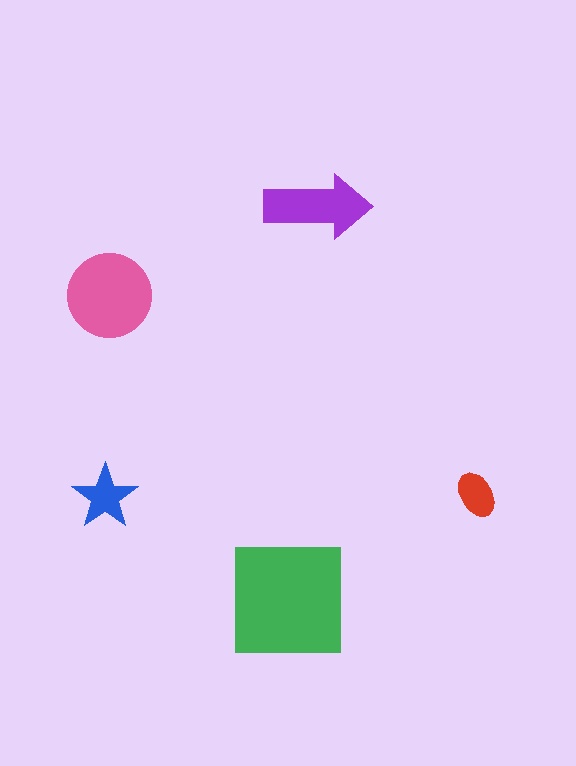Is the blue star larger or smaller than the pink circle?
Smaller.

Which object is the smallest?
The red ellipse.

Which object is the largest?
The green square.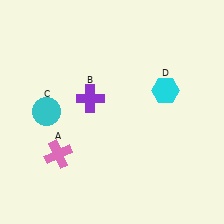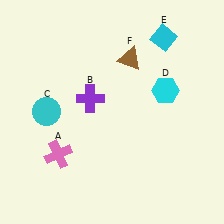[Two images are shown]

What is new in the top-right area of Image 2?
A brown triangle (F) was added in the top-right area of Image 2.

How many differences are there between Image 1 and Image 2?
There are 2 differences between the two images.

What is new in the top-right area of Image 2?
A cyan diamond (E) was added in the top-right area of Image 2.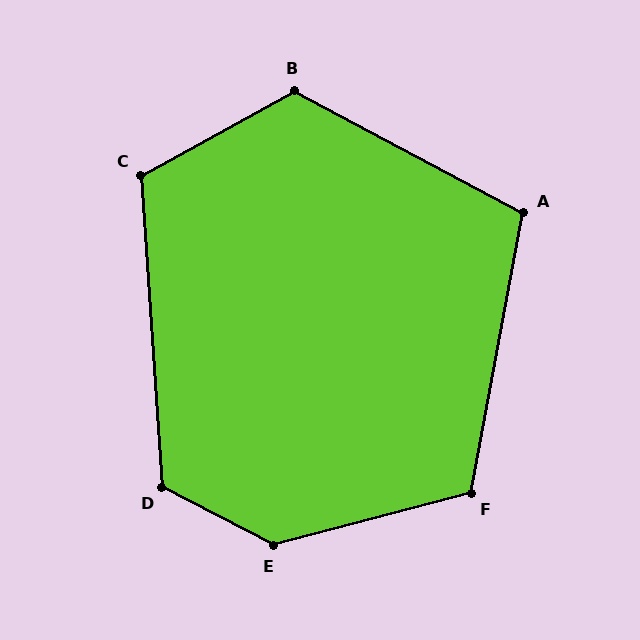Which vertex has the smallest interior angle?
A, at approximately 107 degrees.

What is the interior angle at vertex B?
Approximately 123 degrees (obtuse).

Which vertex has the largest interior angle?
E, at approximately 138 degrees.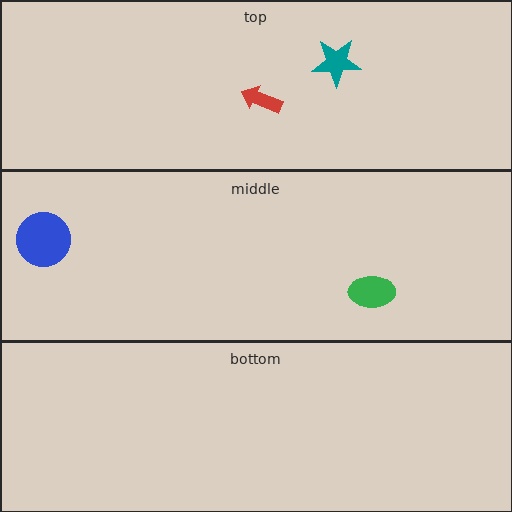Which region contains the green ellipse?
The middle region.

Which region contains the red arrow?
The top region.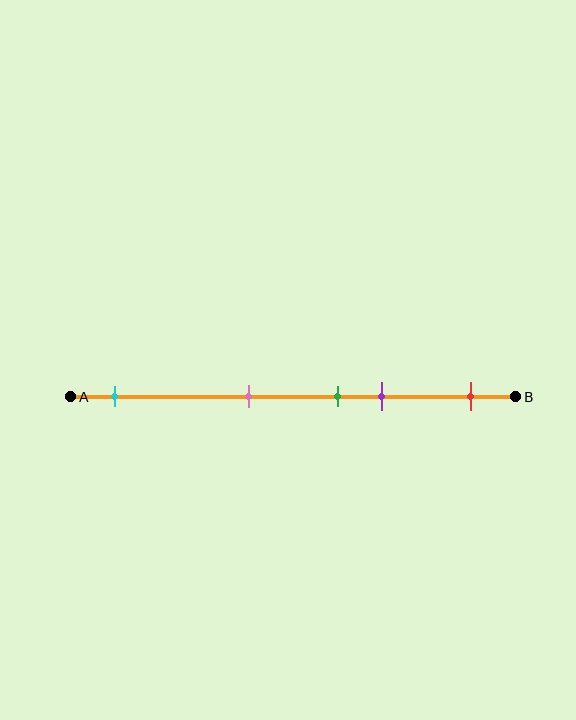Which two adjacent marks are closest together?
The green and purple marks are the closest adjacent pair.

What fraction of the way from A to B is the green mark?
The green mark is approximately 60% (0.6) of the way from A to B.